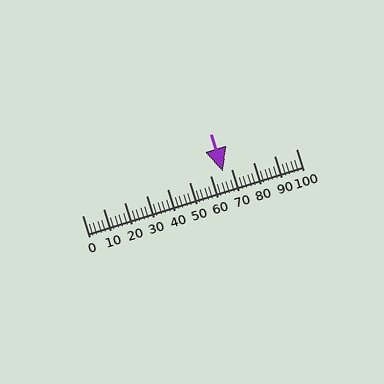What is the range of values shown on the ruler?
The ruler shows values from 0 to 100.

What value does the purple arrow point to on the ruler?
The purple arrow points to approximately 66.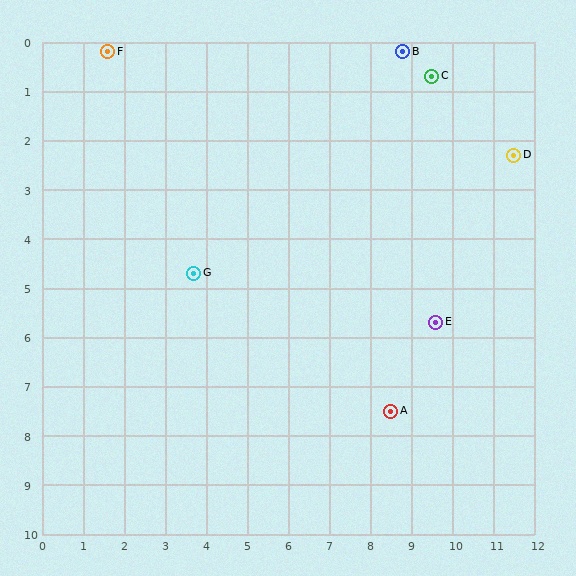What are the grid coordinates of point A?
Point A is at approximately (8.5, 7.5).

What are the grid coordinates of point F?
Point F is at approximately (1.6, 0.2).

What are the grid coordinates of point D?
Point D is at approximately (11.5, 2.3).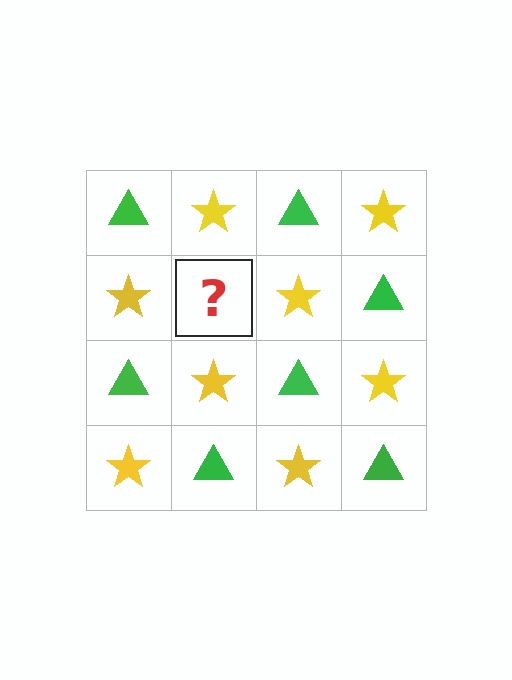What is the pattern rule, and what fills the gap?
The rule is that it alternates green triangle and yellow star in a checkerboard pattern. The gap should be filled with a green triangle.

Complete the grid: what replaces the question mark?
The question mark should be replaced with a green triangle.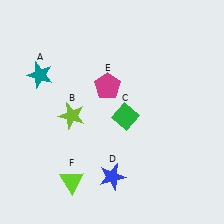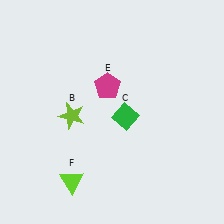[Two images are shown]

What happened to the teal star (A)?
The teal star (A) was removed in Image 2. It was in the top-left area of Image 1.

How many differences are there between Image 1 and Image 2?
There are 2 differences between the two images.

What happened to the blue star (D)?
The blue star (D) was removed in Image 2. It was in the bottom-right area of Image 1.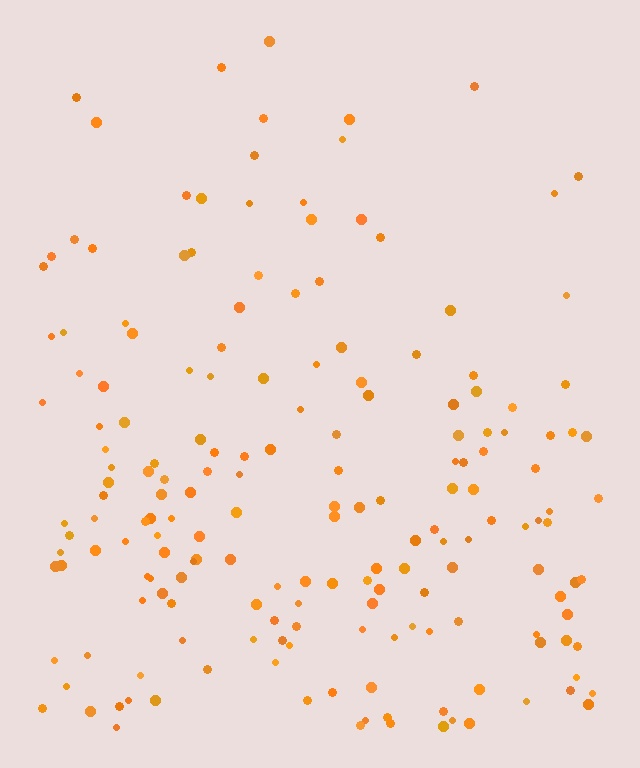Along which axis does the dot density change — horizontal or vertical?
Vertical.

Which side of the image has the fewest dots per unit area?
The top.